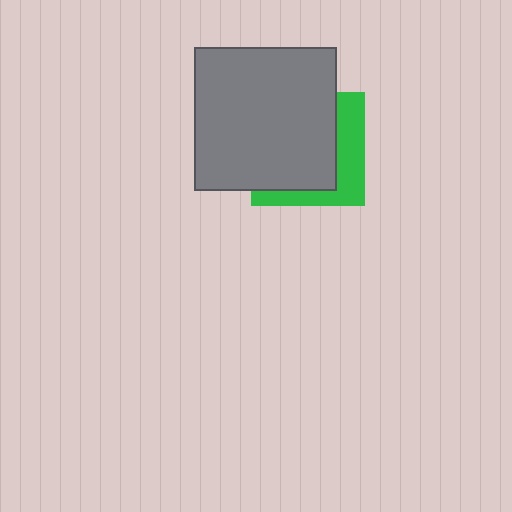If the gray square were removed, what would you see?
You would see the complete green square.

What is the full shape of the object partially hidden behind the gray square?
The partially hidden object is a green square.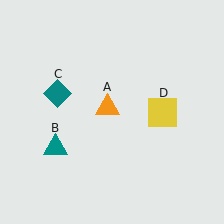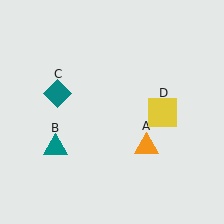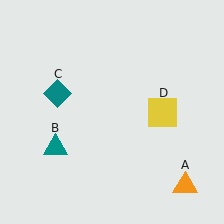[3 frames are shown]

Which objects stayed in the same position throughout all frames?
Teal triangle (object B) and teal diamond (object C) and yellow square (object D) remained stationary.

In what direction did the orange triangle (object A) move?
The orange triangle (object A) moved down and to the right.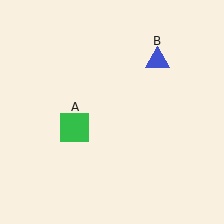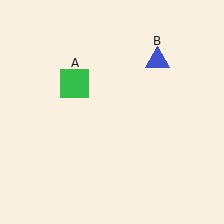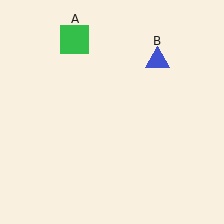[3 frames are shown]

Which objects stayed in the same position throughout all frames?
Blue triangle (object B) remained stationary.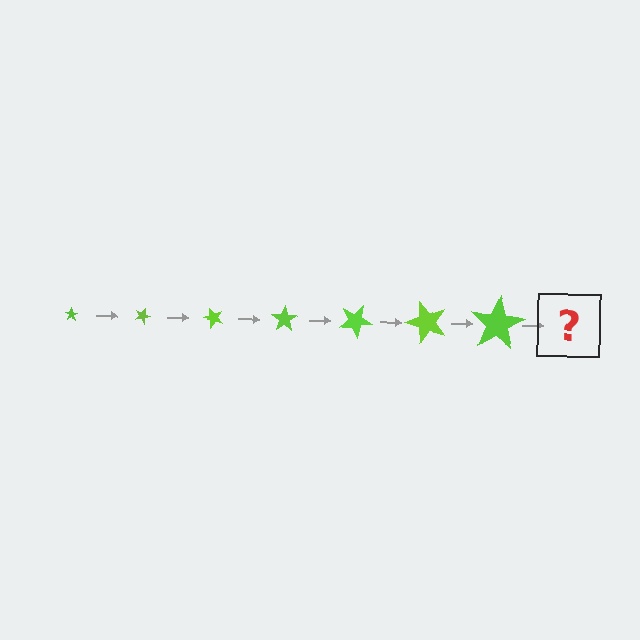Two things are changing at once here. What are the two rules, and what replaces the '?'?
The two rules are that the star grows larger each step and it rotates 25 degrees each step. The '?' should be a star, larger than the previous one and rotated 175 degrees from the start.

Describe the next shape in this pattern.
It should be a star, larger than the previous one and rotated 175 degrees from the start.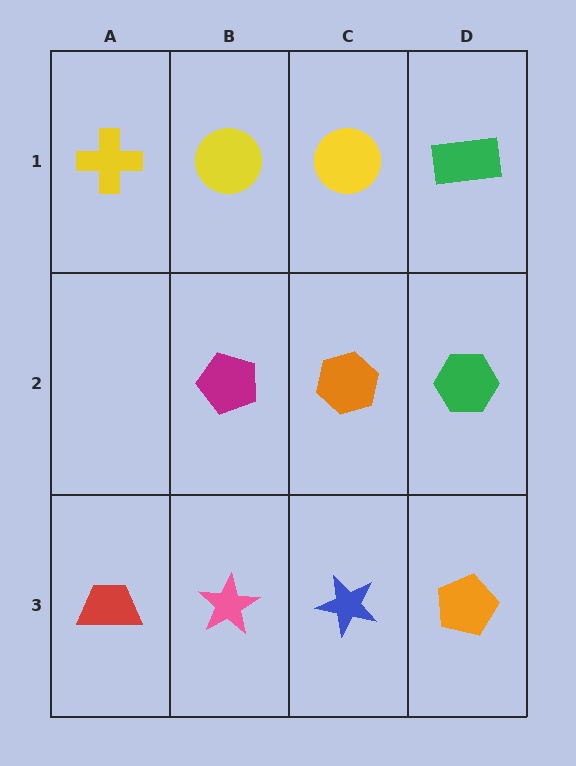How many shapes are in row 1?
4 shapes.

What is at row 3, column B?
A pink star.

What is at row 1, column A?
A yellow cross.